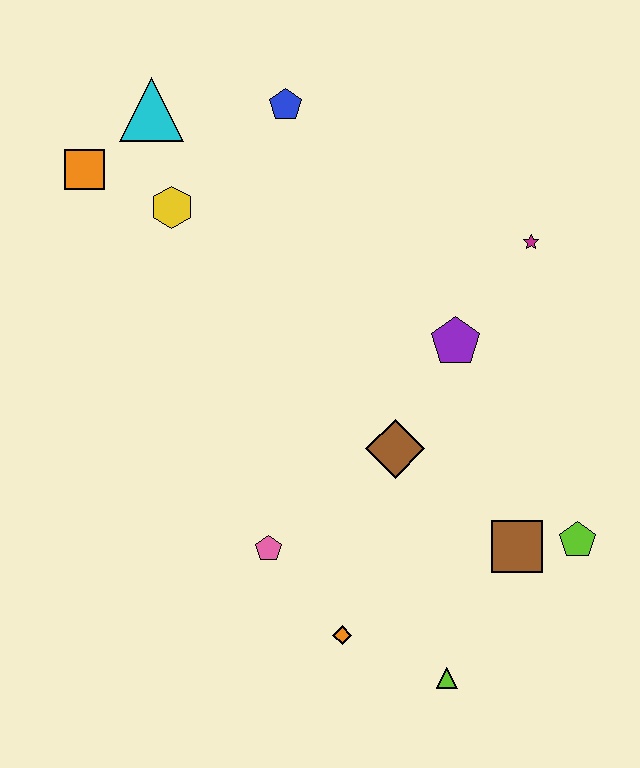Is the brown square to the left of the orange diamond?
No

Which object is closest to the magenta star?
The purple pentagon is closest to the magenta star.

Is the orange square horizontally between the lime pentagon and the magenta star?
No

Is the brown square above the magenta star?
No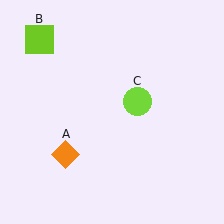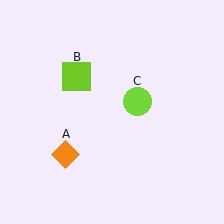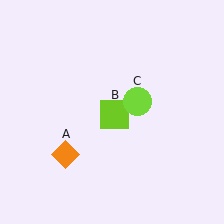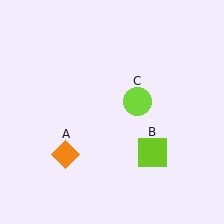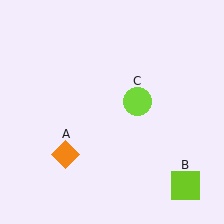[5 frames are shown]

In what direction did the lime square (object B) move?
The lime square (object B) moved down and to the right.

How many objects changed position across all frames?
1 object changed position: lime square (object B).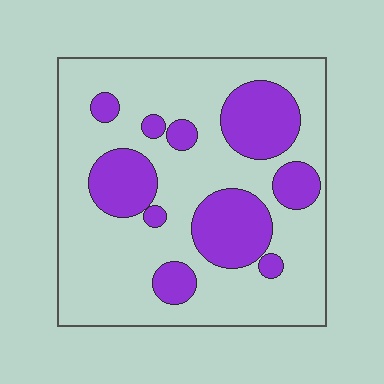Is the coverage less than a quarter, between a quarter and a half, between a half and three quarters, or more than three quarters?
Between a quarter and a half.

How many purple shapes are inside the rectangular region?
10.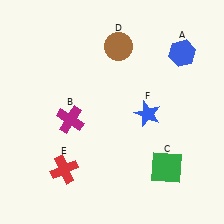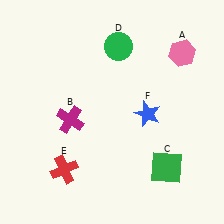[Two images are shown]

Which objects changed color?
A changed from blue to pink. D changed from brown to green.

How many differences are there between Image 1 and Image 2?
There are 2 differences between the two images.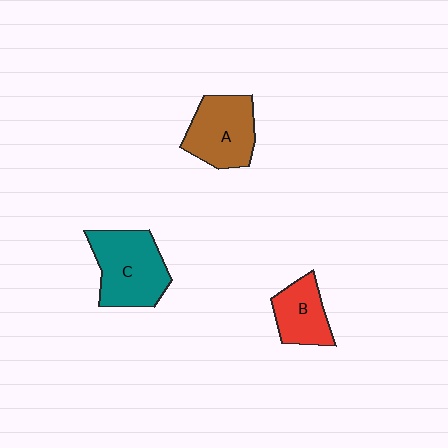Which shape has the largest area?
Shape C (teal).